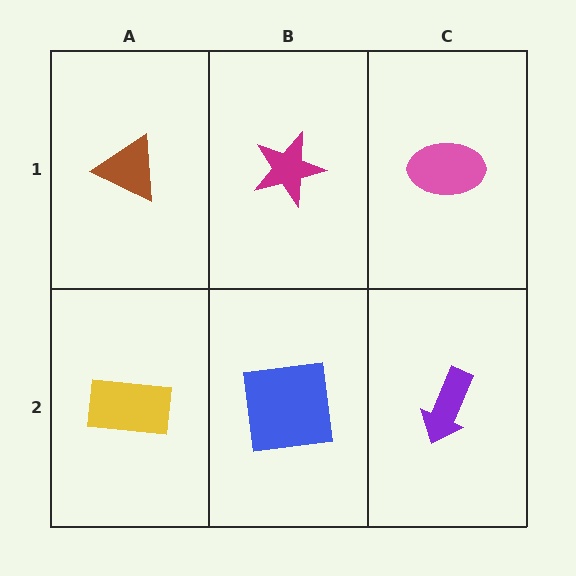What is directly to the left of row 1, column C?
A magenta star.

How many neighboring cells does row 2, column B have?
3.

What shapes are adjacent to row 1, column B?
A blue square (row 2, column B), a brown triangle (row 1, column A), a pink ellipse (row 1, column C).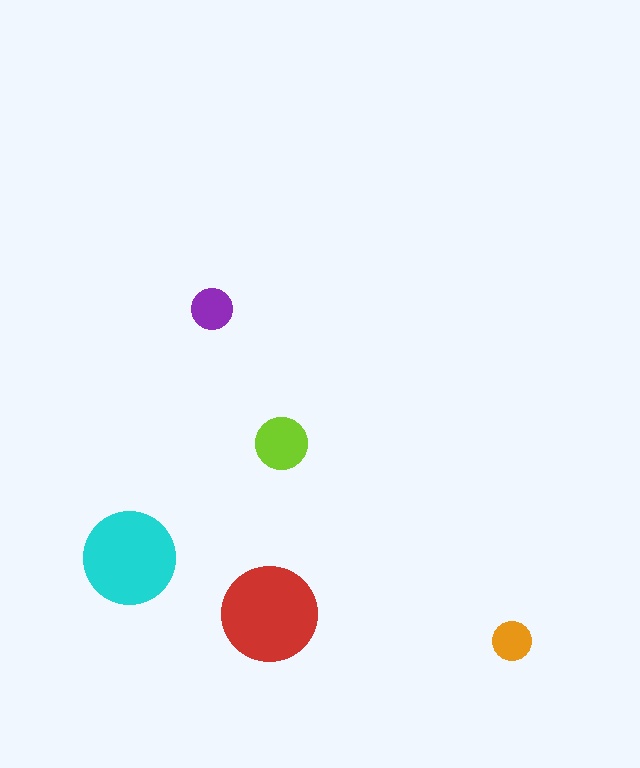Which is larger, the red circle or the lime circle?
The red one.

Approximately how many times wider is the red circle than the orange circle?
About 2.5 times wider.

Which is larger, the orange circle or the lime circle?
The lime one.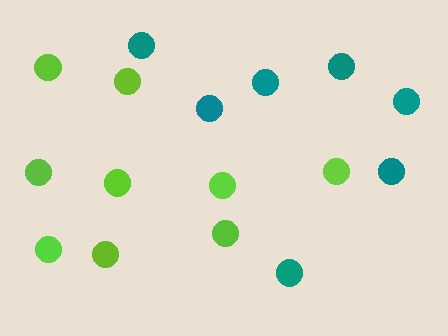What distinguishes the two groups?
There are 2 groups: one group of teal circles (7) and one group of lime circles (9).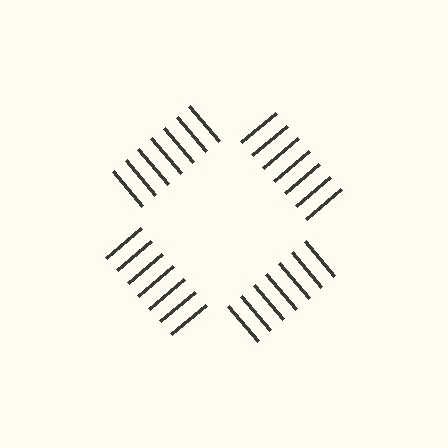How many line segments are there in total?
28 — 7 along each of the 4 edges.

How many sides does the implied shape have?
4 sides — the line-ends trace a square.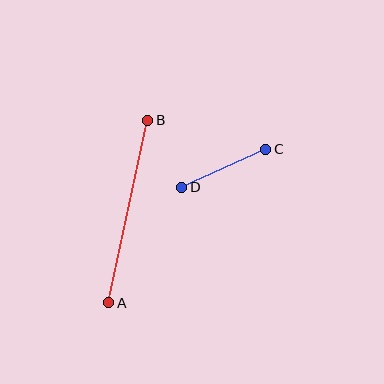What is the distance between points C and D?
The distance is approximately 93 pixels.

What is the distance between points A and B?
The distance is approximately 186 pixels.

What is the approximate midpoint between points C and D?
The midpoint is at approximately (224, 168) pixels.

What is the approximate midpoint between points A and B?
The midpoint is at approximately (128, 212) pixels.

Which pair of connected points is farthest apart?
Points A and B are farthest apart.